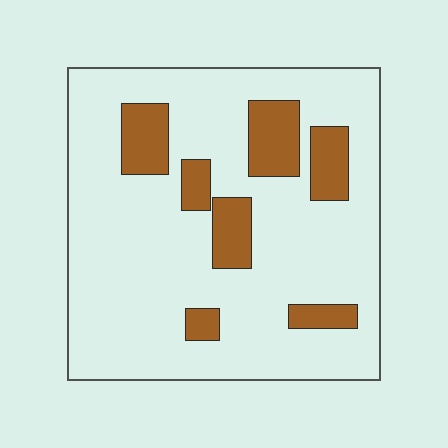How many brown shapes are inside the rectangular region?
7.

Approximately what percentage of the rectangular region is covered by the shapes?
Approximately 20%.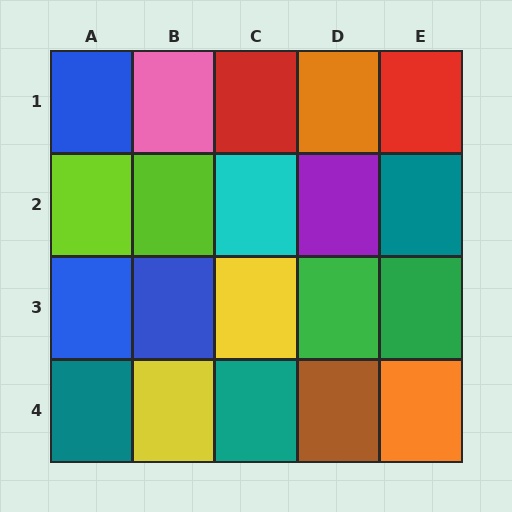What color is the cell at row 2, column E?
Teal.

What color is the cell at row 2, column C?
Cyan.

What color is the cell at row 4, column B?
Yellow.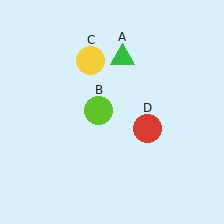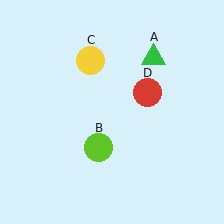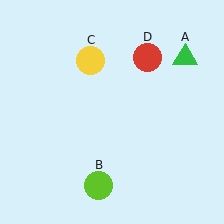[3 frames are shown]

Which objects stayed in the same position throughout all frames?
Yellow circle (object C) remained stationary.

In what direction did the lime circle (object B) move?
The lime circle (object B) moved down.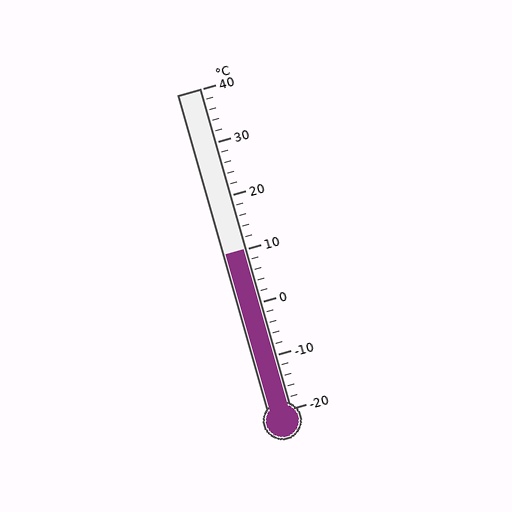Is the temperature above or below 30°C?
The temperature is below 30°C.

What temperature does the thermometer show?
The thermometer shows approximately 10°C.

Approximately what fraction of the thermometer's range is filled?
The thermometer is filled to approximately 50% of its range.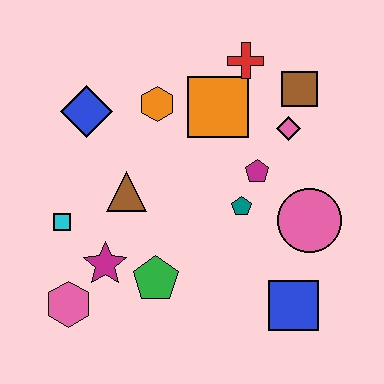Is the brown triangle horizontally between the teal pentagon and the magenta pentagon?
No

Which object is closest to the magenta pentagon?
The teal pentagon is closest to the magenta pentagon.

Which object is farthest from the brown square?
The pink hexagon is farthest from the brown square.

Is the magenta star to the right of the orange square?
No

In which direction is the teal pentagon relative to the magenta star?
The teal pentagon is to the right of the magenta star.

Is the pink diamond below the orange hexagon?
Yes